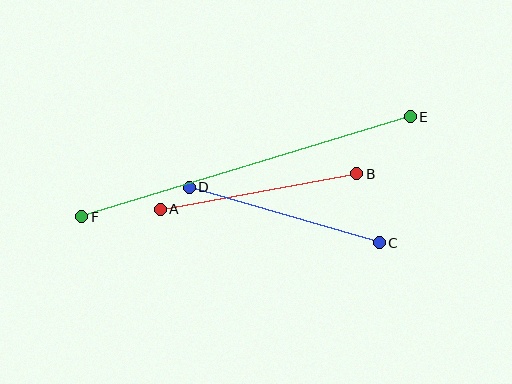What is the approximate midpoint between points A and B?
The midpoint is at approximately (259, 191) pixels.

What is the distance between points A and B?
The distance is approximately 200 pixels.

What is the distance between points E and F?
The distance is approximately 343 pixels.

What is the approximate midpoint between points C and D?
The midpoint is at approximately (284, 215) pixels.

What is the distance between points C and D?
The distance is approximately 198 pixels.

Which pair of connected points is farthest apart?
Points E and F are farthest apart.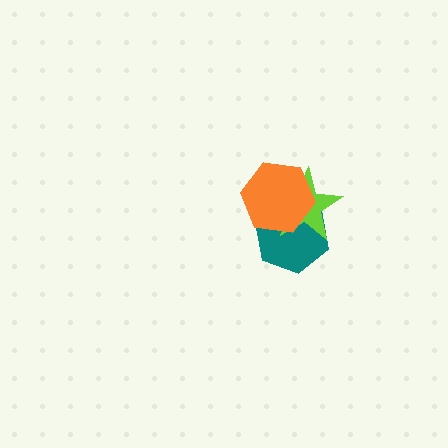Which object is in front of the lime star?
The orange hexagon is in front of the lime star.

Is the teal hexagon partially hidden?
Yes, it is partially covered by another shape.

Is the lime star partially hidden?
Yes, it is partially covered by another shape.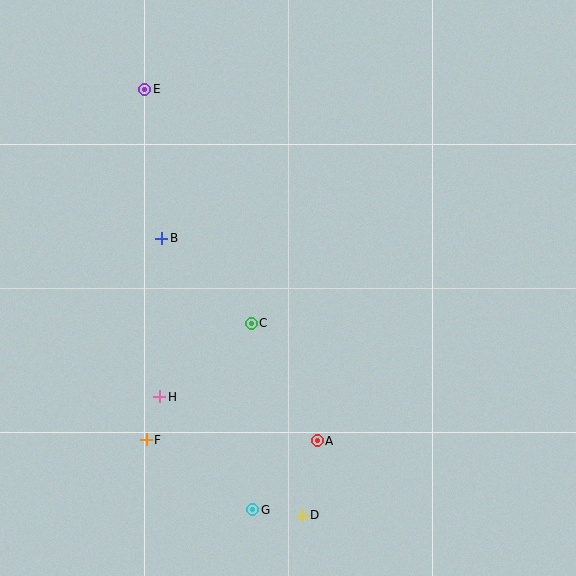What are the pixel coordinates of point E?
Point E is at (145, 89).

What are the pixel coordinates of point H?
Point H is at (160, 397).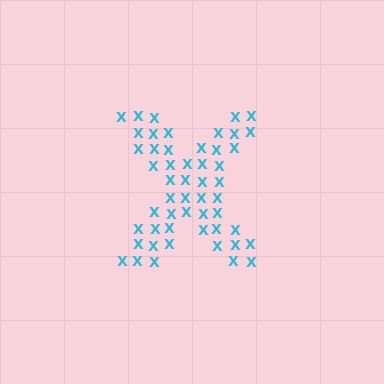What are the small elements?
The small elements are letter X's.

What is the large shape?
The large shape is the letter X.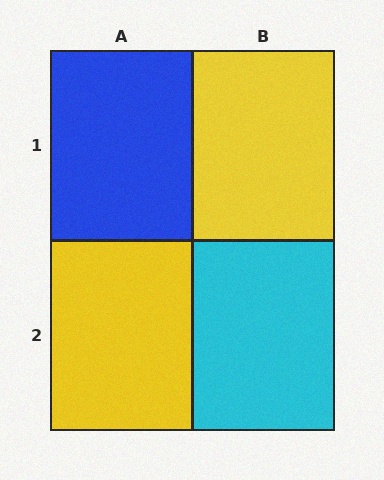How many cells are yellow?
2 cells are yellow.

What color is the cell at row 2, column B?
Cyan.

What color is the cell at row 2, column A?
Yellow.